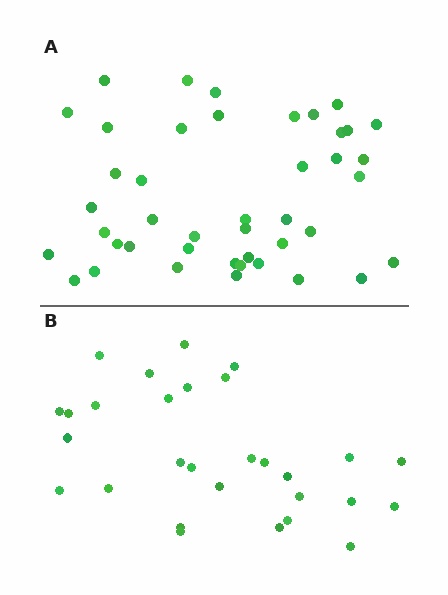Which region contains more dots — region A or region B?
Region A (the top region) has more dots.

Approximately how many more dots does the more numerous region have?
Region A has approximately 15 more dots than region B.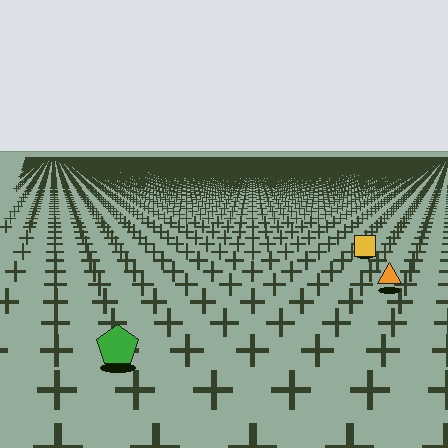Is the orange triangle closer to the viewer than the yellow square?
Yes. The orange triangle is closer — you can tell from the texture gradient: the ground texture is coarser near it.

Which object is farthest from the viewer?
The yellow square is farthest from the viewer. It appears smaller and the ground texture around it is denser.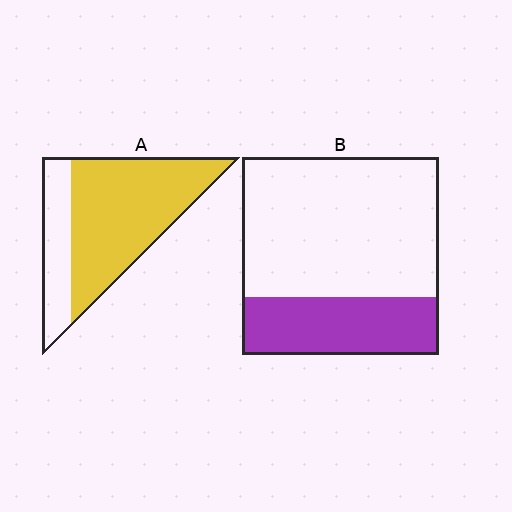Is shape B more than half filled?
No.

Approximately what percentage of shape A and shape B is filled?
A is approximately 75% and B is approximately 30%.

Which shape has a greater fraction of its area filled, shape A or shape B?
Shape A.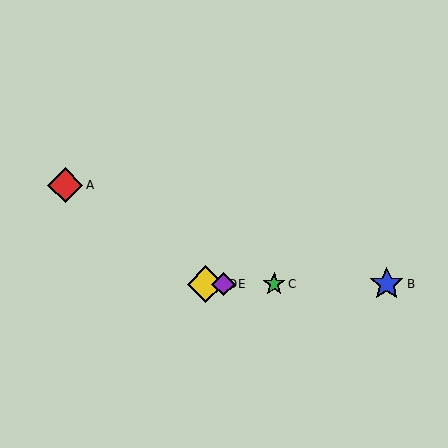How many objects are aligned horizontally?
4 objects (B, C, D, E) are aligned horizontally.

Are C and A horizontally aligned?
No, C is at y≈284 and A is at y≈185.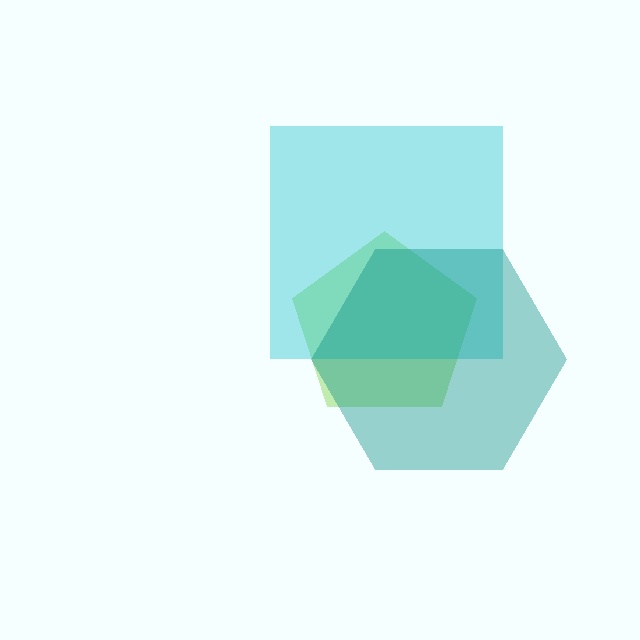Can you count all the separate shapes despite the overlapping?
Yes, there are 3 separate shapes.